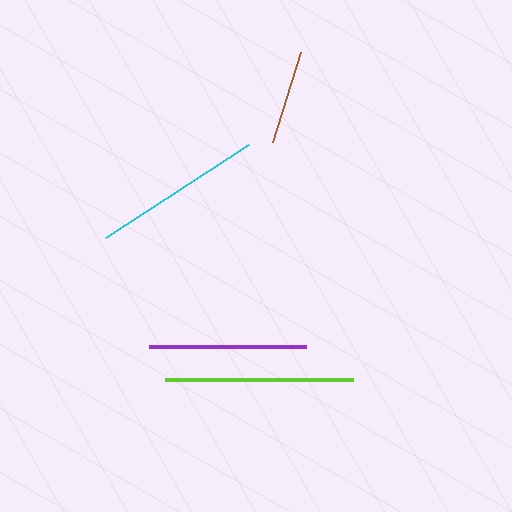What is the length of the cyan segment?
The cyan segment is approximately 171 pixels long.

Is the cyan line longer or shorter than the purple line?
The cyan line is longer than the purple line.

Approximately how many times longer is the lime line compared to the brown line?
The lime line is approximately 2.0 times the length of the brown line.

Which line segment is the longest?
The lime line is the longest at approximately 188 pixels.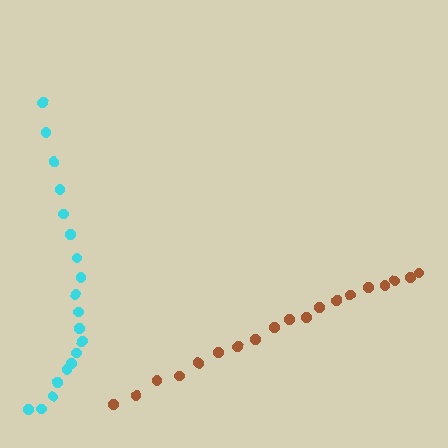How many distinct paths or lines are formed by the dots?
There are 2 distinct paths.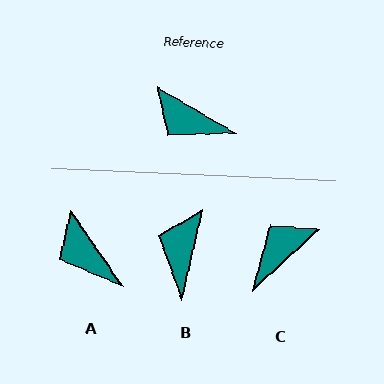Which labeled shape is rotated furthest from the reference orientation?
C, about 107 degrees away.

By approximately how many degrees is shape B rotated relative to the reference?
Approximately 73 degrees clockwise.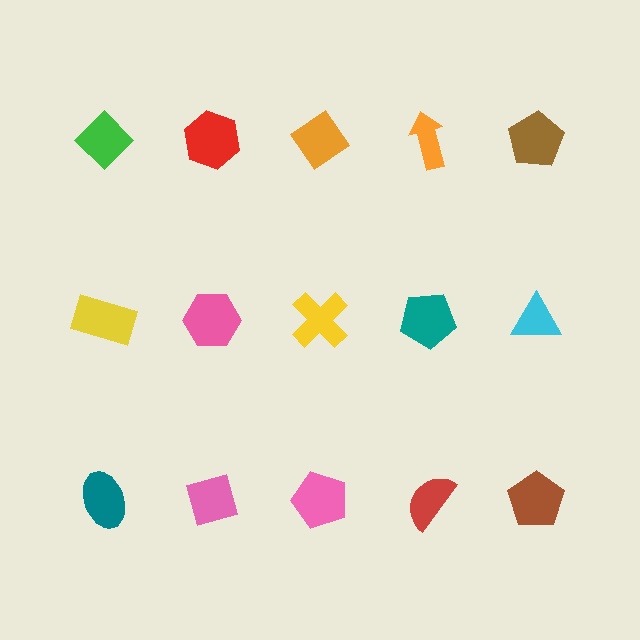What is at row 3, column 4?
A red semicircle.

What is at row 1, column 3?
An orange diamond.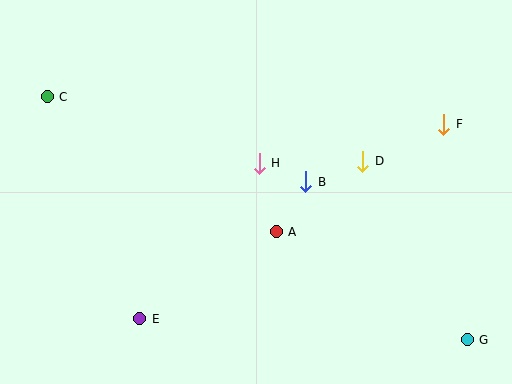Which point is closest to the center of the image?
Point H at (259, 163) is closest to the center.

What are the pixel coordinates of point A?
Point A is at (276, 232).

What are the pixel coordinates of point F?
Point F is at (444, 124).